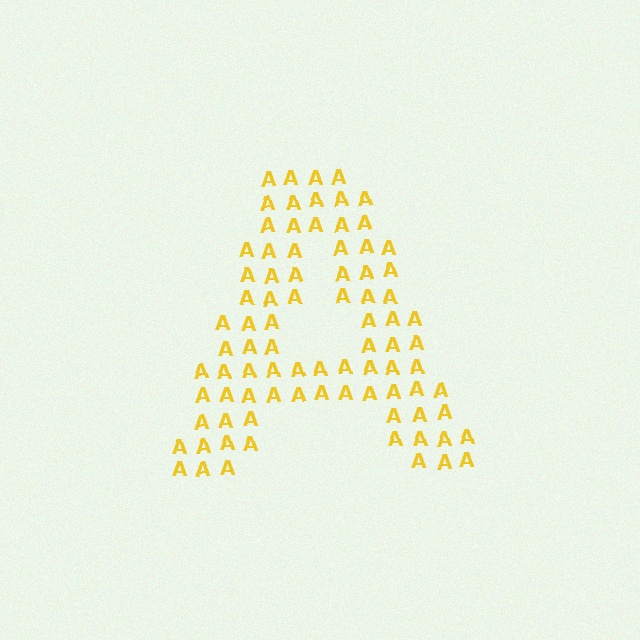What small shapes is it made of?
It is made of small letter A's.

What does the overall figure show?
The overall figure shows the letter A.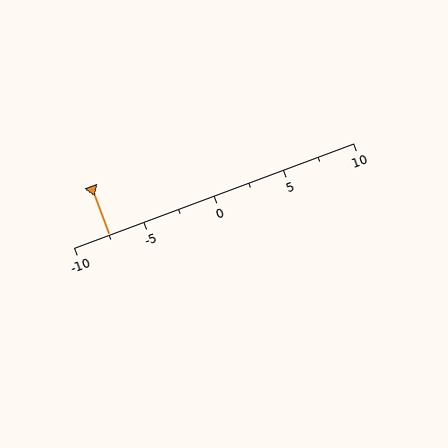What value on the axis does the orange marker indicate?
The marker indicates approximately -7.5.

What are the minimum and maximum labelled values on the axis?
The axis runs from -10 to 10.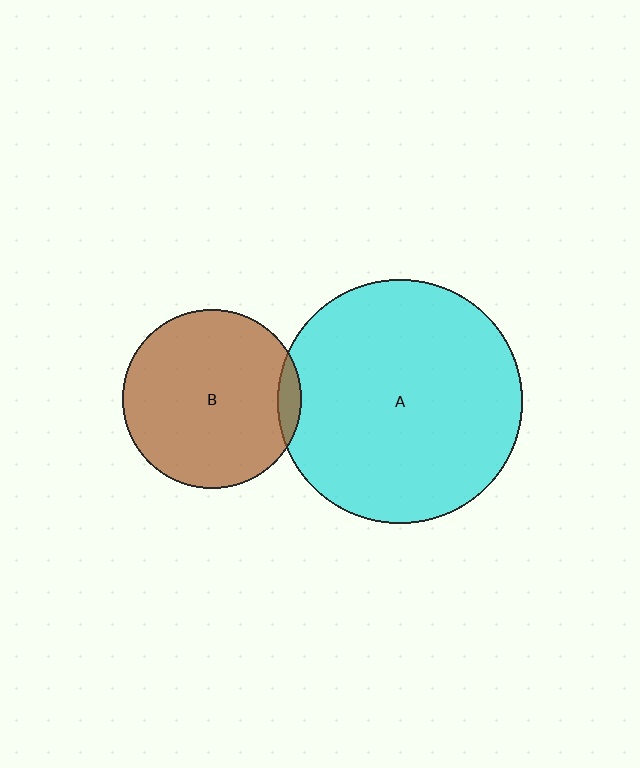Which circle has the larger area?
Circle A (cyan).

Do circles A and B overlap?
Yes.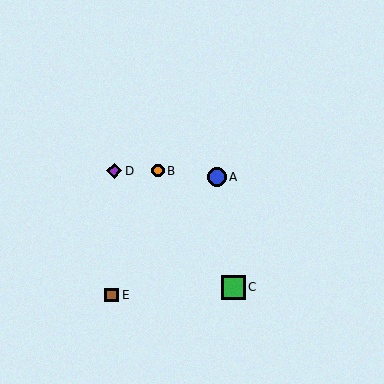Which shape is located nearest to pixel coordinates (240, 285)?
The green square (labeled C) at (233, 287) is nearest to that location.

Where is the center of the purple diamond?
The center of the purple diamond is at (114, 171).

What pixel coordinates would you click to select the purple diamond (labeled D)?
Click at (114, 171) to select the purple diamond D.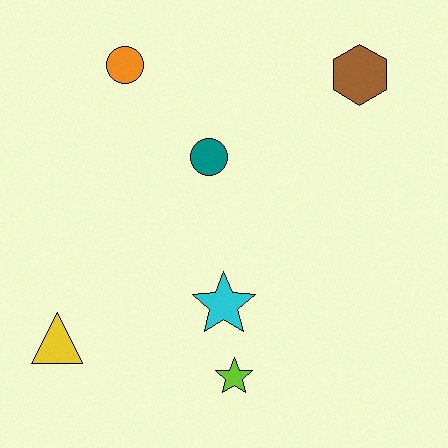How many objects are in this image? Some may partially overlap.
There are 6 objects.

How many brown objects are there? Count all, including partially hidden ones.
There is 1 brown object.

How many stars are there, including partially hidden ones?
There are 2 stars.